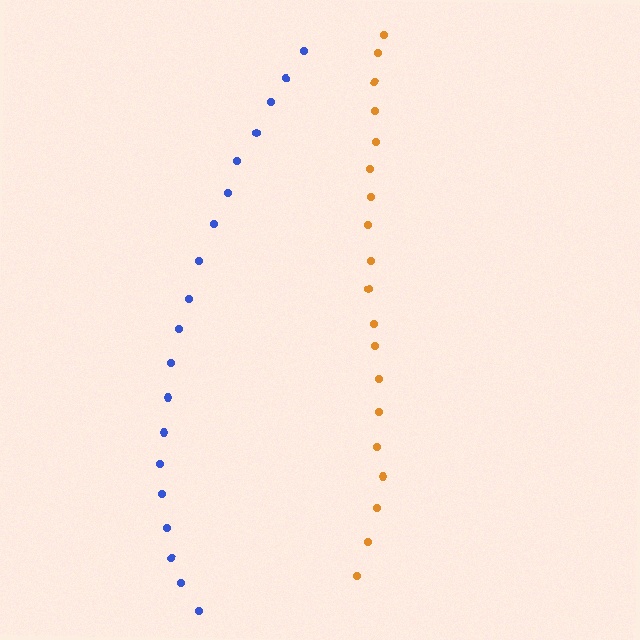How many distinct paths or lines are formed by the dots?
There are 2 distinct paths.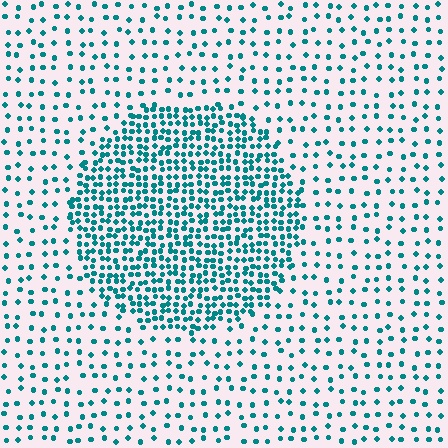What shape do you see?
I see a circle.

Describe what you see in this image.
The image contains small teal elements arranged at two different densities. A circle-shaped region is visible where the elements are more densely packed than the surrounding area.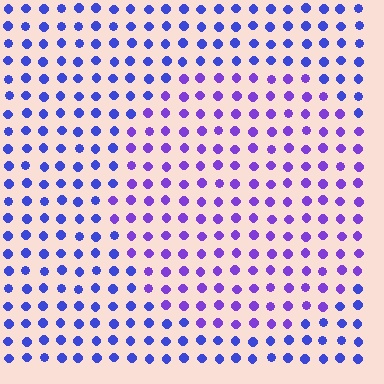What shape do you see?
I see a circle.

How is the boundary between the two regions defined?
The boundary is defined purely by a slight shift in hue (about 31 degrees). Spacing, size, and orientation are identical on both sides.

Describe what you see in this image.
The image is filled with small blue elements in a uniform arrangement. A circle-shaped region is visible where the elements are tinted to a slightly different hue, forming a subtle color boundary.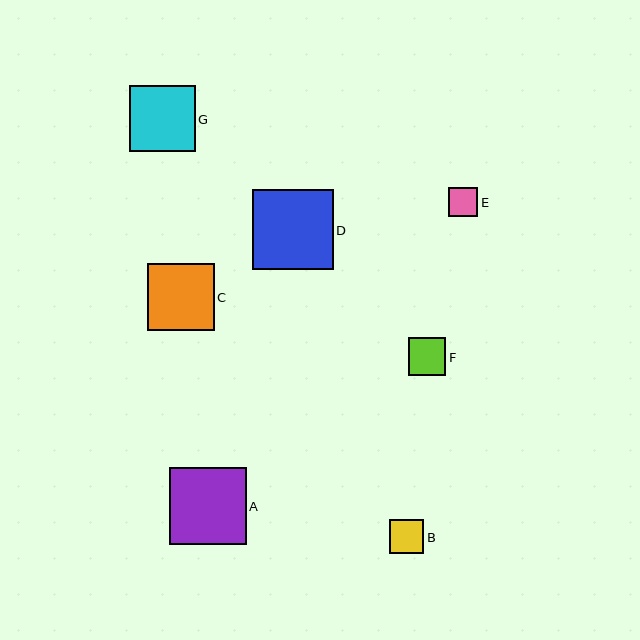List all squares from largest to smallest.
From largest to smallest: D, A, C, G, F, B, E.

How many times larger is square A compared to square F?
Square A is approximately 2.1 times the size of square F.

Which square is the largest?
Square D is the largest with a size of approximately 80 pixels.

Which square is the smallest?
Square E is the smallest with a size of approximately 30 pixels.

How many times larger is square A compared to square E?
Square A is approximately 2.6 times the size of square E.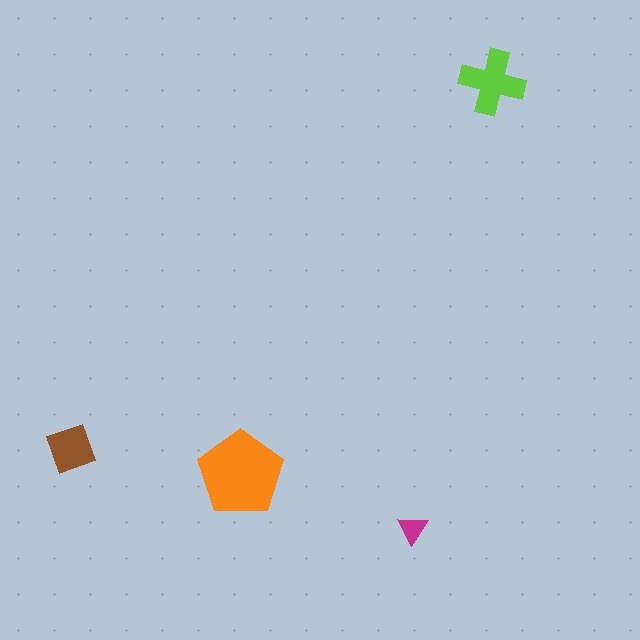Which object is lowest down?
The magenta triangle is bottommost.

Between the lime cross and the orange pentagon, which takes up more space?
The orange pentagon.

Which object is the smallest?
The magenta triangle.